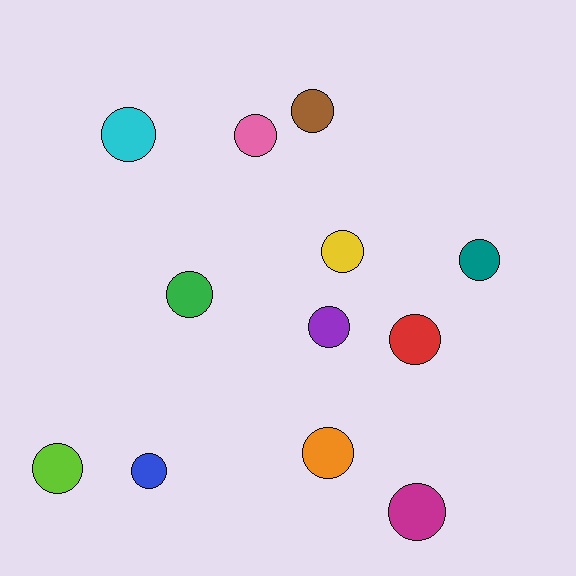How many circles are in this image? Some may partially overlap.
There are 12 circles.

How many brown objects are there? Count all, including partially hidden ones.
There is 1 brown object.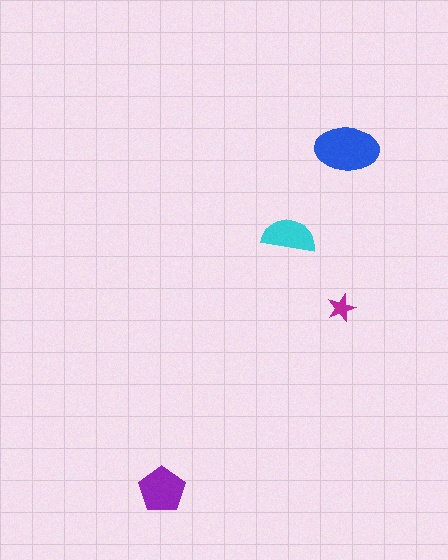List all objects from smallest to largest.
The magenta star, the cyan semicircle, the purple pentagon, the blue ellipse.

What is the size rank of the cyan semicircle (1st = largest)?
3rd.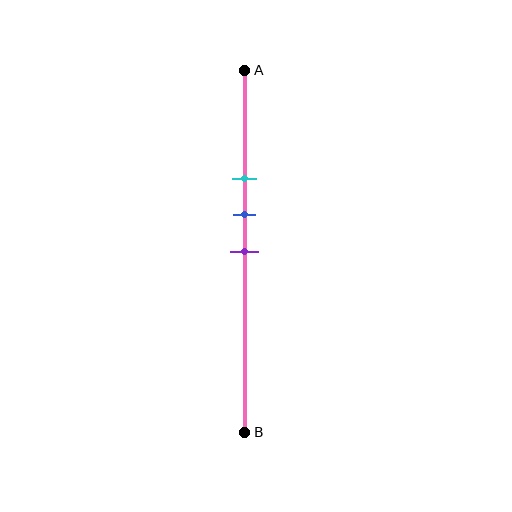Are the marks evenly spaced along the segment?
Yes, the marks are approximately evenly spaced.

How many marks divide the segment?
There are 3 marks dividing the segment.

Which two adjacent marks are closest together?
The blue and purple marks are the closest adjacent pair.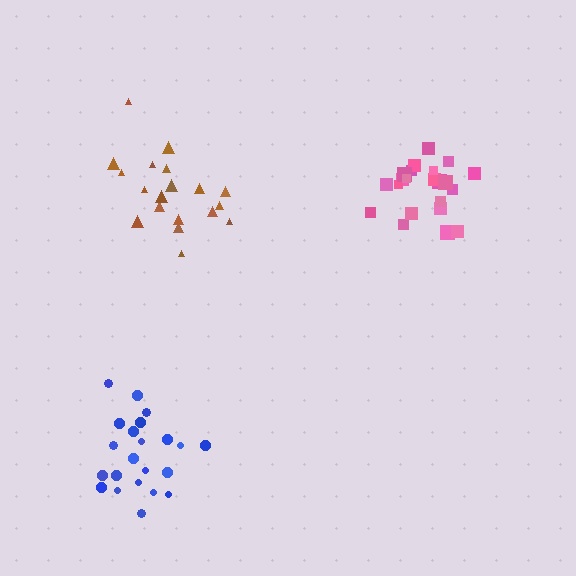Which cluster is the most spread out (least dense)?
Brown.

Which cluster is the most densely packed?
Pink.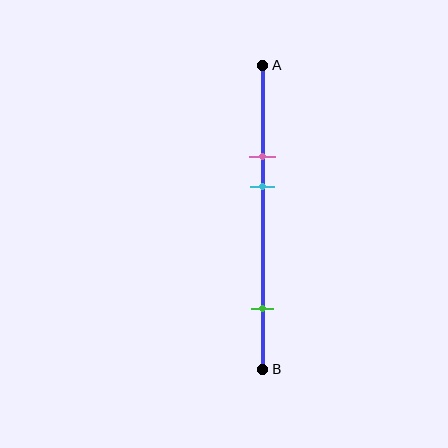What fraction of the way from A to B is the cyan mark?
The cyan mark is approximately 40% (0.4) of the way from A to B.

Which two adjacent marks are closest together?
The pink and cyan marks are the closest adjacent pair.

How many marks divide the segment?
There are 3 marks dividing the segment.